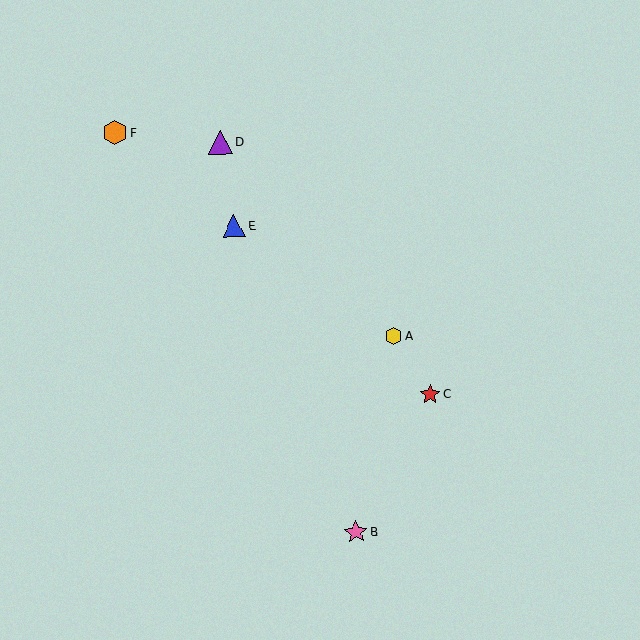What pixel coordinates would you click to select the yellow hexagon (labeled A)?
Click at (394, 336) to select the yellow hexagon A.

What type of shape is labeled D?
Shape D is a purple triangle.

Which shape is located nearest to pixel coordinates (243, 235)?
The blue triangle (labeled E) at (234, 226) is nearest to that location.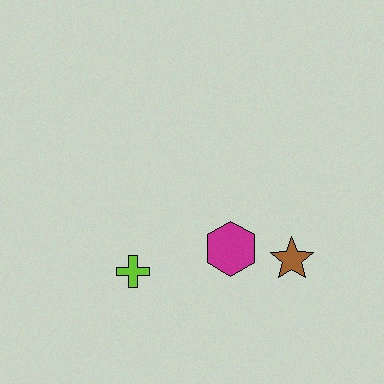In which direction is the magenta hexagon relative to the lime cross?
The magenta hexagon is to the right of the lime cross.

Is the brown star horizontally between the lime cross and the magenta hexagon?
No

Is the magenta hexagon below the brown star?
No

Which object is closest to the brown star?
The magenta hexagon is closest to the brown star.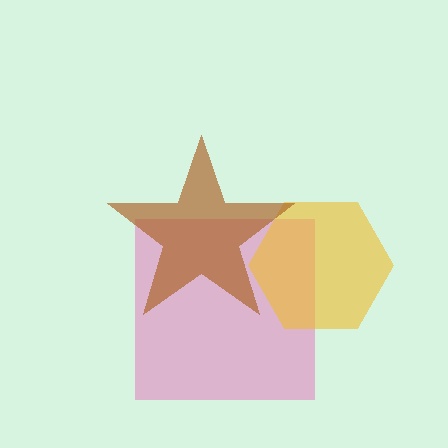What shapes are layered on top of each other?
The layered shapes are: a pink square, a yellow hexagon, a brown star.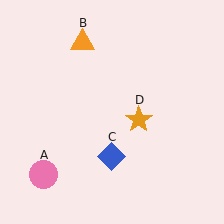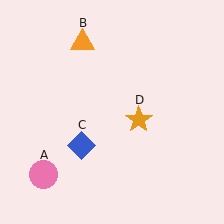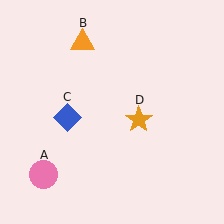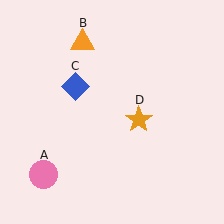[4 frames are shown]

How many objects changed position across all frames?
1 object changed position: blue diamond (object C).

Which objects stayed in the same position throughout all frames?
Pink circle (object A) and orange triangle (object B) and orange star (object D) remained stationary.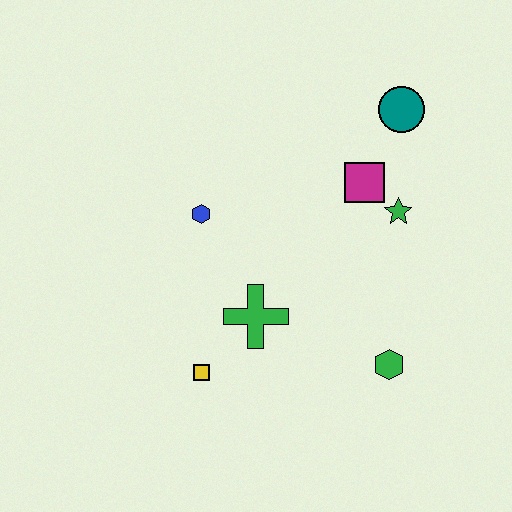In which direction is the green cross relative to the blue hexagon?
The green cross is below the blue hexagon.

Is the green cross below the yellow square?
No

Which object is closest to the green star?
The magenta square is closest to the green star.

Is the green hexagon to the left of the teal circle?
Yes